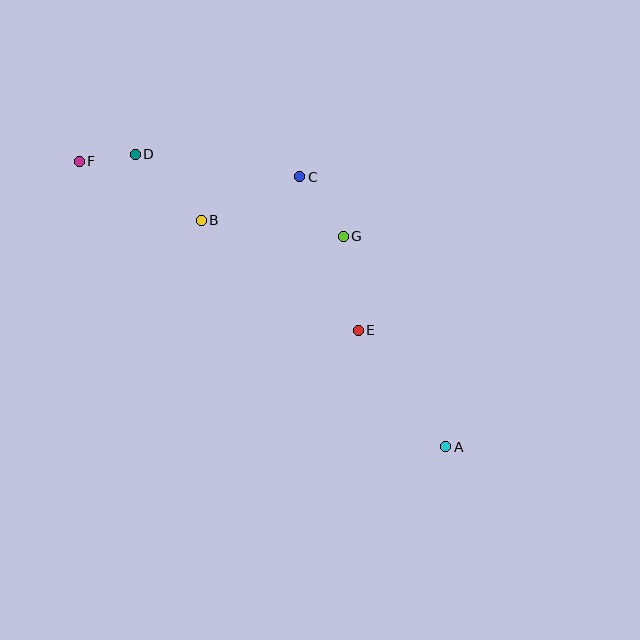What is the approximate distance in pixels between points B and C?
The distance between B and C is approximately 108 pixels.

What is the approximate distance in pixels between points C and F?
The distance between C and F is approximately 221 pixels.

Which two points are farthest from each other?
Points A and F are farthest from each other.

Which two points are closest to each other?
Points D and F are closest to each other.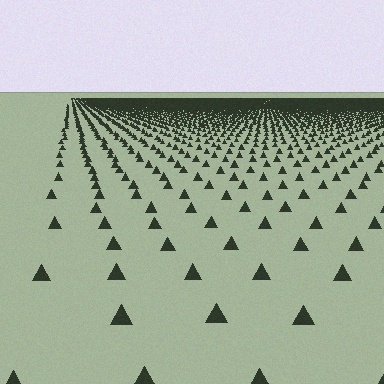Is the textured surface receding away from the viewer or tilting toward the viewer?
The surface is receding away from the viewer. Texture elements get smaller and denser toward the top.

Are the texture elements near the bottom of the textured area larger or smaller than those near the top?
Larger. Near the bottom, elements are closer to the viewer and appear at a bigger on-screen size.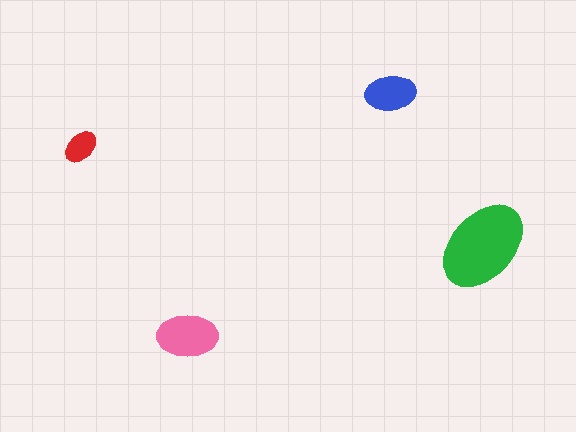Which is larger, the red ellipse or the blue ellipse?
The blue one.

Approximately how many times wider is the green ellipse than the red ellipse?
About 2.5 times wider.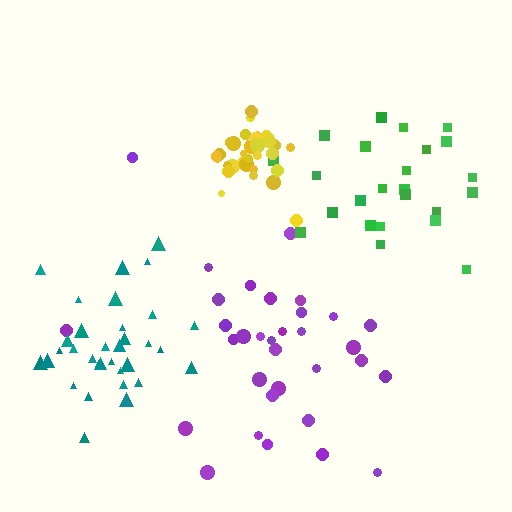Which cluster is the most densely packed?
Yellow.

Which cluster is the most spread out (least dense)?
Purple.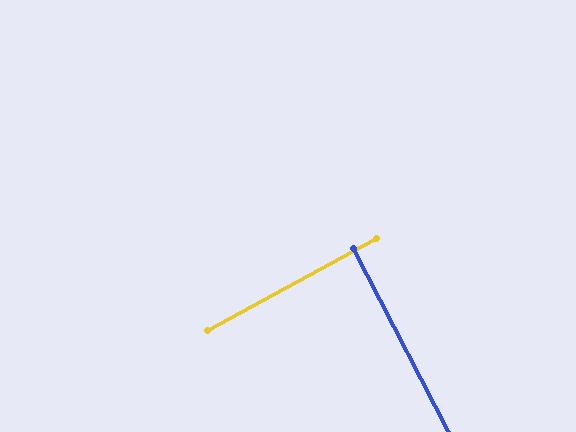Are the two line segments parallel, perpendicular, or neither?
Perpendicular — they meet at approximately 89°.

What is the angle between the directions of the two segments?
Approximately 89 degrees.